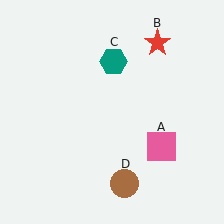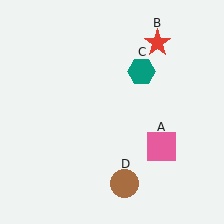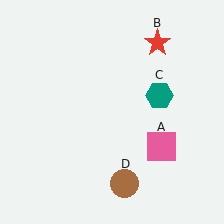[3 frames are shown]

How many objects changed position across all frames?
1 object changed position: teal hexagon (object C).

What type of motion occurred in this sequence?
The teal hexagon (object C) rotated clockwise around the center of the scene.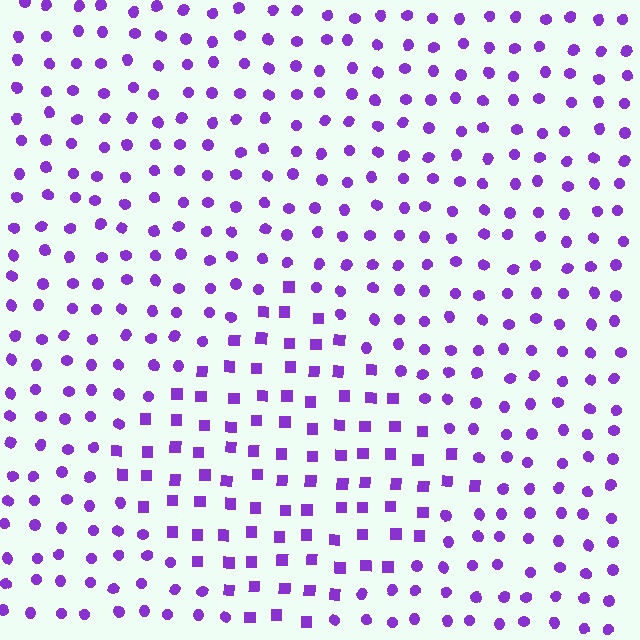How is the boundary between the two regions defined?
The boundary is defined by a change in element shape: squares inside vs. circles outside. All elements share the same color and spacing.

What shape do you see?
I see a diamond.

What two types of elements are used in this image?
The image uses squares inside the diamond region and circles outside it.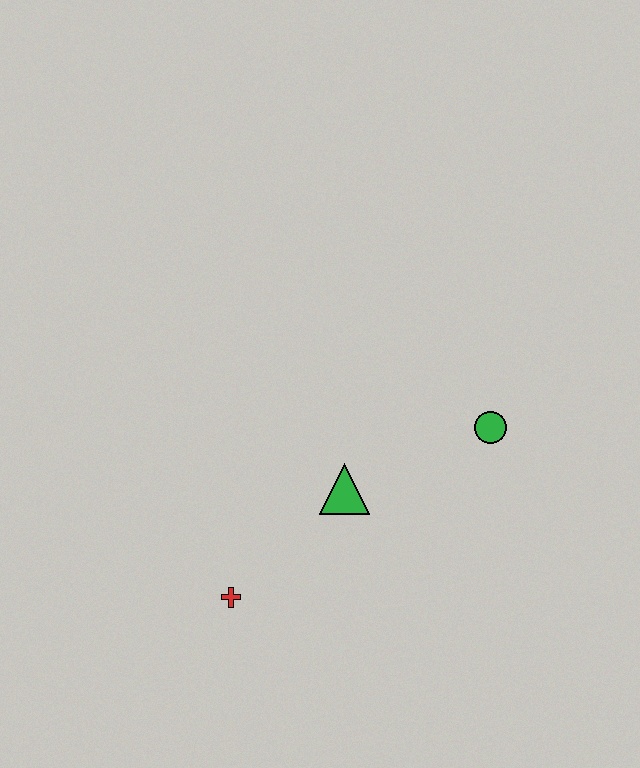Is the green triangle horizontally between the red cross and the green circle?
Yes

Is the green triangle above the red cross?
Yes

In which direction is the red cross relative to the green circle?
The red cross is to the left of the green circle.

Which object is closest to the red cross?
The green triangle is closest to the red cross.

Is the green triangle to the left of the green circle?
Yes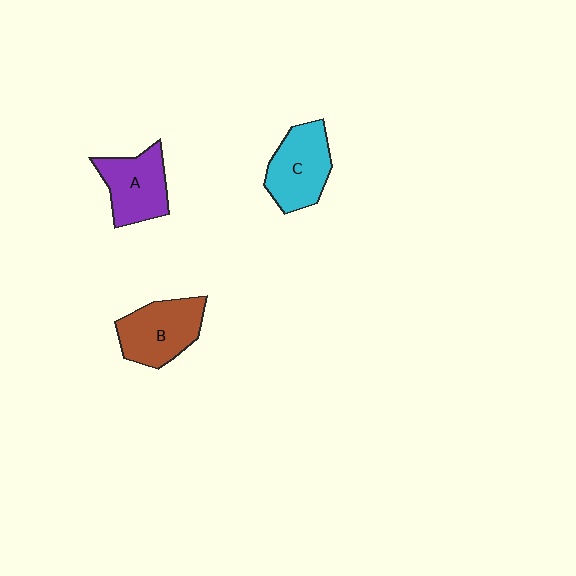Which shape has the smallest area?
Shape A (purple).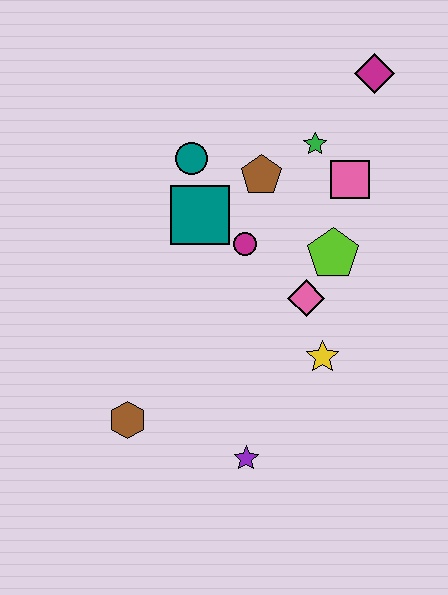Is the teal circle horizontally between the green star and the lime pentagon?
No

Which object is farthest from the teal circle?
The purple star is farthest from the teal circle.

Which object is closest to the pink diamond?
The lime pentagon is closest to the pink diamond.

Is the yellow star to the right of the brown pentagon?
Yes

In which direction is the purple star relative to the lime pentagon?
The purple star is below the lime pentagon.